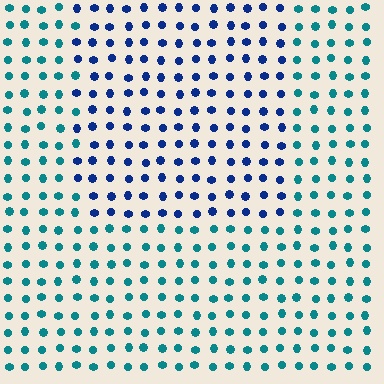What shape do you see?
I see a rectangle.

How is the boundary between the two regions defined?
The boundary is defined purely by a slight shift in hue (about 43 degrees). Spacing, size, and orientation are identical on both sides.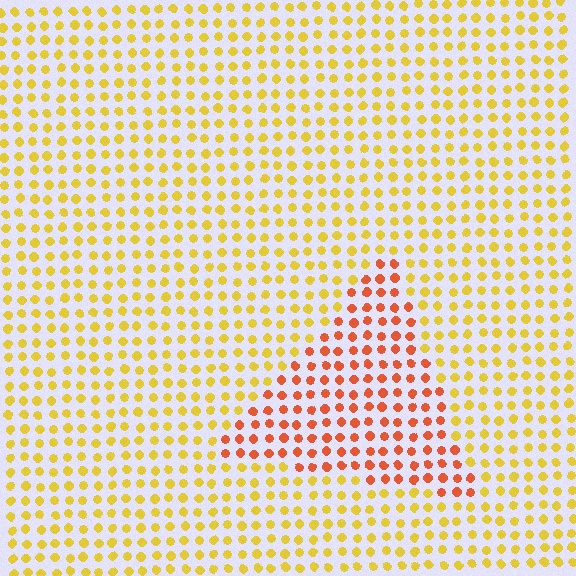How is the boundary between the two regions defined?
The boundary is defined purely by a slight shift in hue (about 40 degrees). Spacing, size, and orientation are identical on both sides.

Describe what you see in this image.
The image is filled with small yellow elements in a uniform arrangement. A triangle-shaped region is visible where the elements are tinted to a slightly different hue, forming a subtle color boundary.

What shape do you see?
I see a triangle.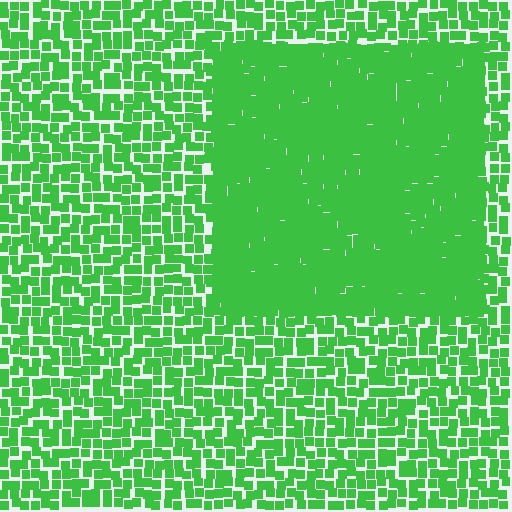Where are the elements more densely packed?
The elements are more densely packed inside the rectangle boundary.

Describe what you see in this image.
The image contains small green elements arranged at two different densities. A rectangle-shaped region is visible where the elements are more densely packed than the surrounding area.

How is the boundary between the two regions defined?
The boundary is defined by a change in element density (approximately 1.9x ratio). All elements are the same color, size, and shape.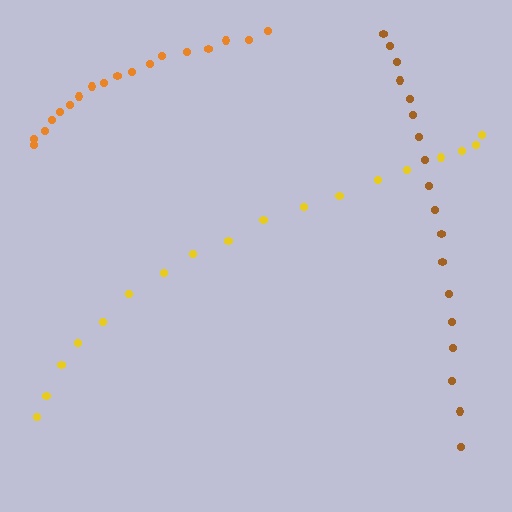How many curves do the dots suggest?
There are 3 distinct paths.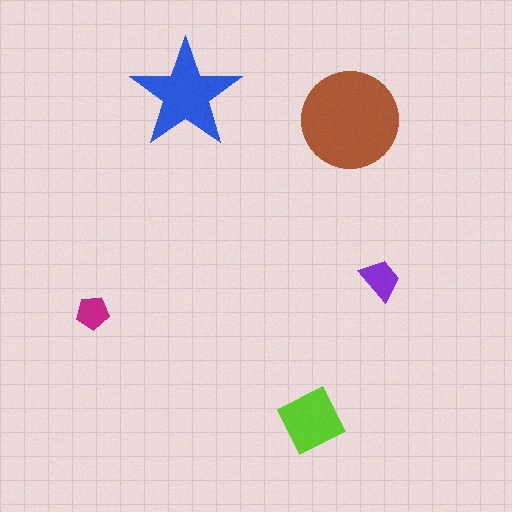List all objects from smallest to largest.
The magenta pentagon, the purple trapezoid, the lime diamond, the blue star, the brown circle.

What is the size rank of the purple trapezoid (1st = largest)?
4th.